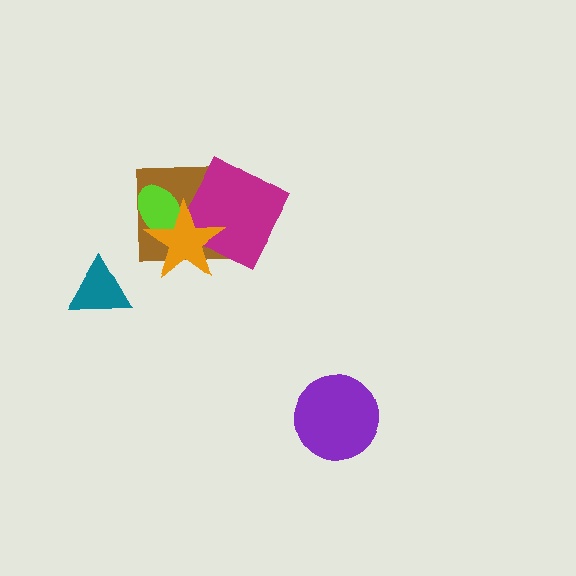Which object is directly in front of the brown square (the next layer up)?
The lime ellipse is directly in front of the brown square.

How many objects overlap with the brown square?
3 objects overlap with the brown square.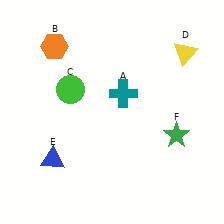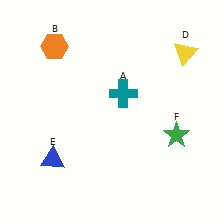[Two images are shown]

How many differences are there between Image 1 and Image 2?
There is 1 difference between the two images.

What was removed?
The green circle (C) was removed in Image 2.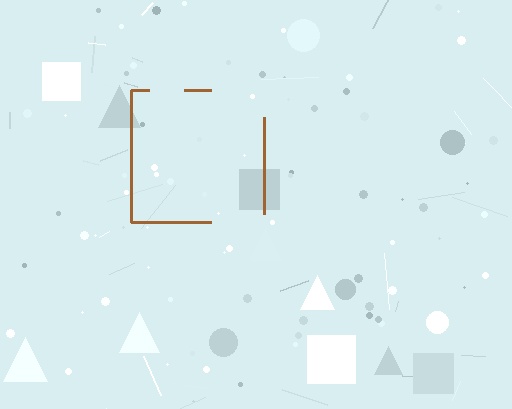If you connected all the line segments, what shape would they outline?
They would outline a square.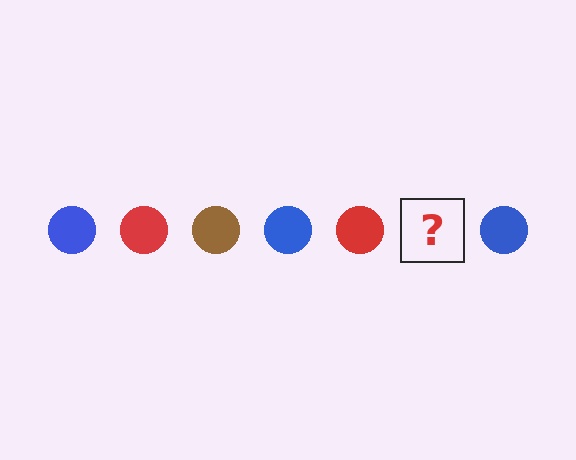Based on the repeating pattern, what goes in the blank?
The blank should be a brown circle.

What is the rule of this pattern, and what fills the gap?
The rule is that the pattern cycles through blue, red, brown circles. The gap should be filled with a brown circle.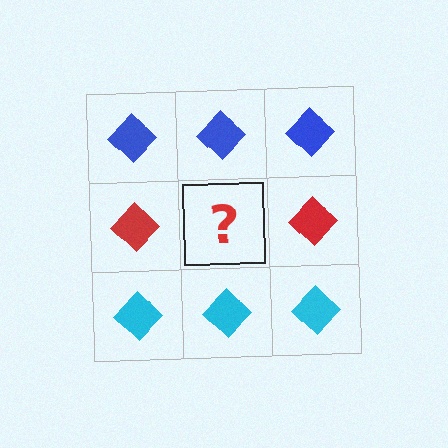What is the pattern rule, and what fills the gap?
The rule is that each row has a consistent color. The gap should be filled with a red diamond.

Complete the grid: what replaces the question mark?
The question mark should be replaced with a red diamond.